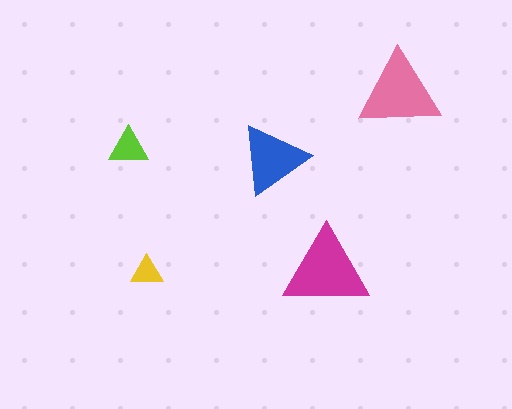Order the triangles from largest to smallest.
the magenta one, the pink one, the blue one, the lime one, the yellow one.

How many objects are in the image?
There are 5 objects in the image.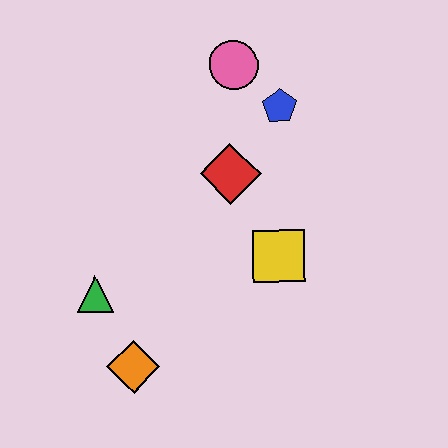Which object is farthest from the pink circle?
The orange diamond is farthest from the pink circle.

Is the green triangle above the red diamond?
No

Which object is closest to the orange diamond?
The green triangle is closest to the orange diamond.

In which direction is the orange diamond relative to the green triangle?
The orange diamond is below the green triangle.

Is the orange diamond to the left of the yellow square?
Yes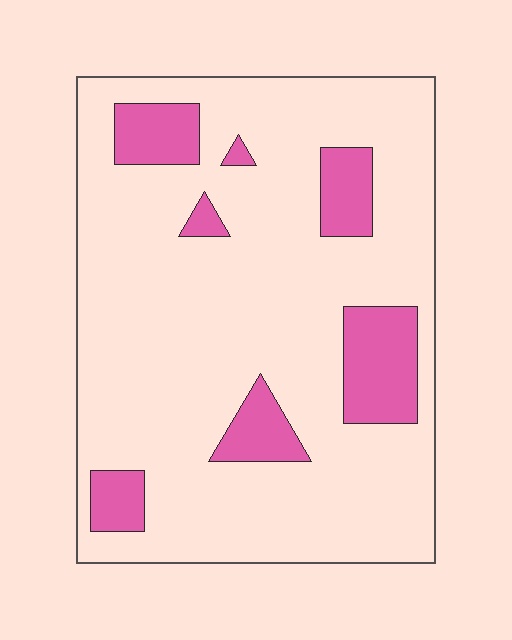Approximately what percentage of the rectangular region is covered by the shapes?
Approximately 15%.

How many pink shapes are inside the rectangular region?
7.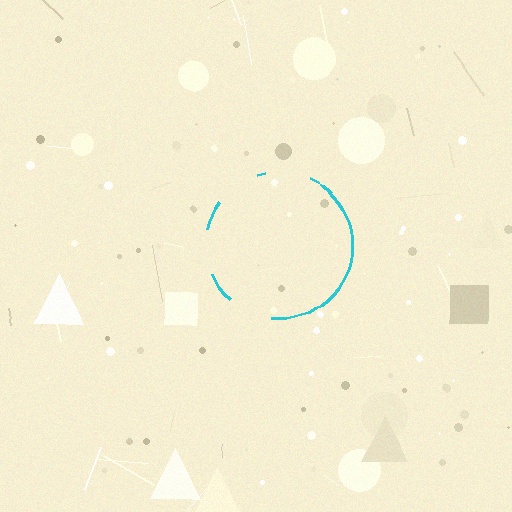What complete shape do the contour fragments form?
The contour fragments form a circle.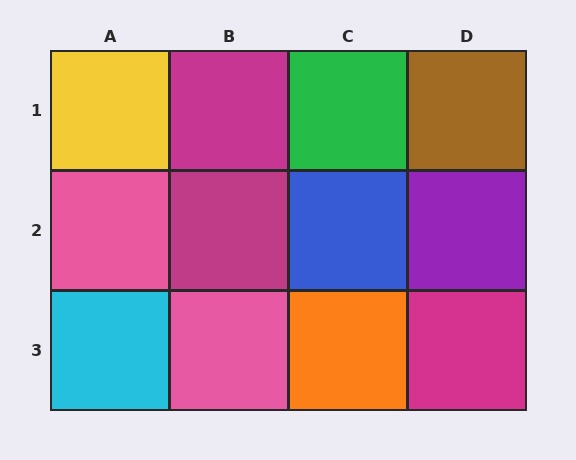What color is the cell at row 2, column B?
Magenta.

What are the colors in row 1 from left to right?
Yellow, magenta, green, brown.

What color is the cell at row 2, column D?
Purple.